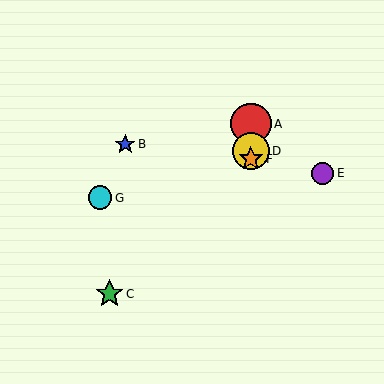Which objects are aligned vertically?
Objects A, D, F are aligned vertically.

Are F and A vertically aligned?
Yes, both are at x≈251.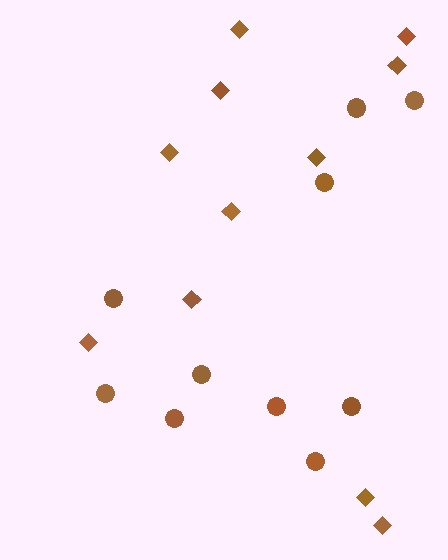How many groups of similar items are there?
There are 2 groups: one group of diamonds (11) and one group of circles (10).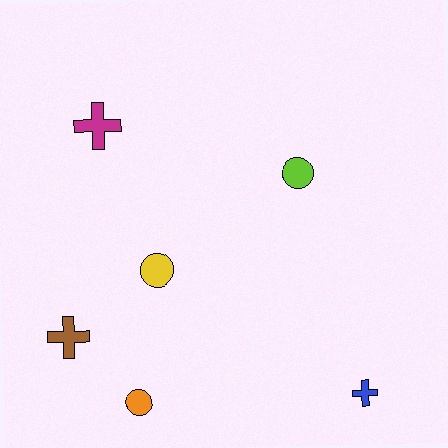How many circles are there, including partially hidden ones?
There are 3 circles.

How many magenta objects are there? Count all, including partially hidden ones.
There is 1 magenta object.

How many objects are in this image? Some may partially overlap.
There are 6 objects.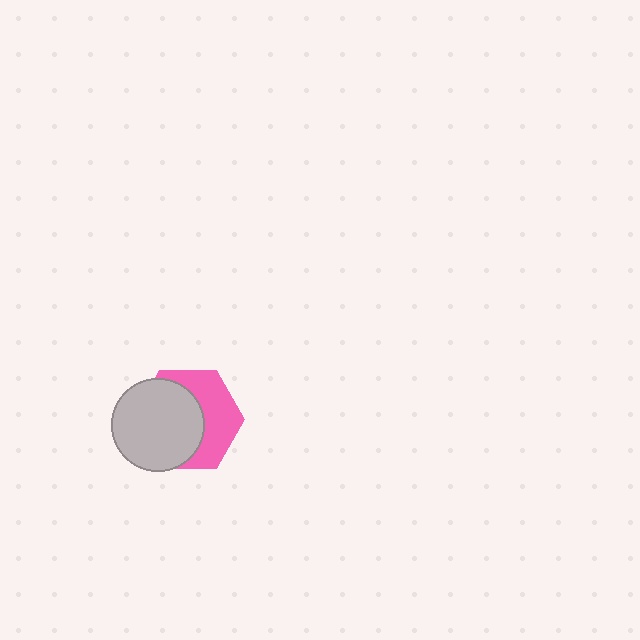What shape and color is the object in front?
The object in front is a light gray circle.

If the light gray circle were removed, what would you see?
You would see the complete pink hexagon.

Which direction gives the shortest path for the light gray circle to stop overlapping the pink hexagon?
Moving left gives the shortest separation.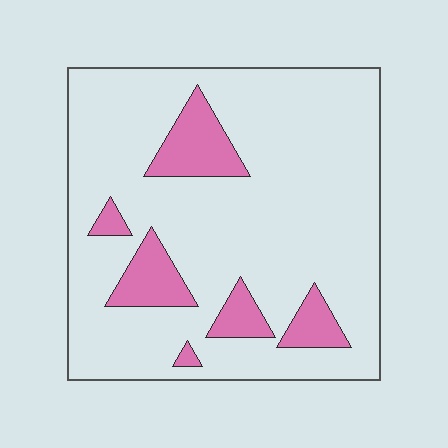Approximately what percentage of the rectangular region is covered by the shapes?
Approximately 15%.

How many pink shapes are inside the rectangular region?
6.